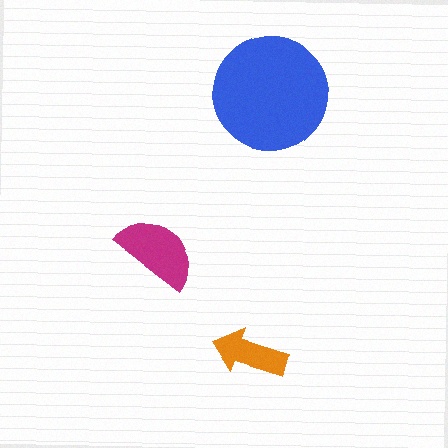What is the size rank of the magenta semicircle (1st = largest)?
2nd.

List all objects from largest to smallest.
The blue circle, the magenta semicircle, the orange arrow.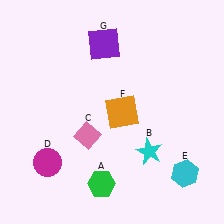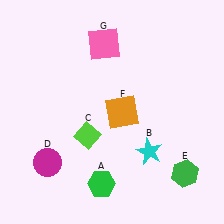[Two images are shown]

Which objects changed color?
C changed from pink to lime. E changed from cyan to green. G changed from purple to pink.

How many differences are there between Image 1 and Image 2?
There are 3 differences between the two images.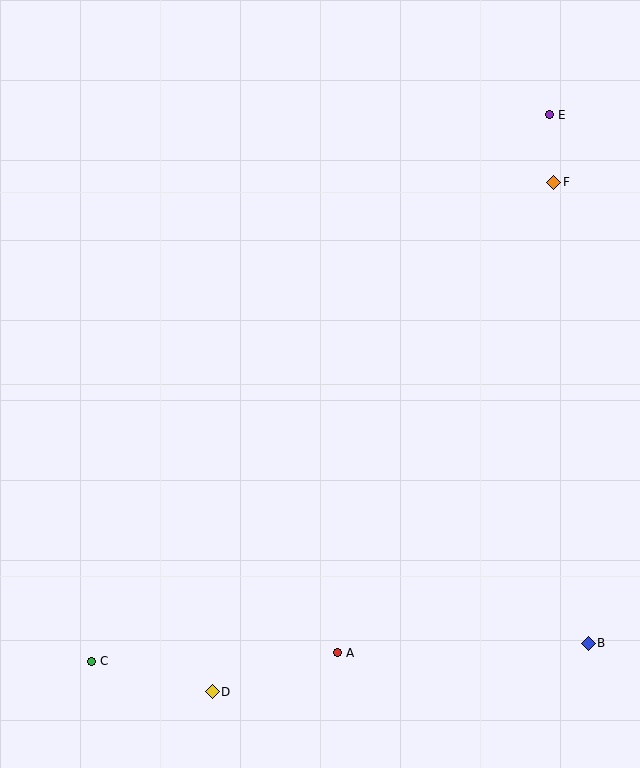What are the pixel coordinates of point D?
Point D is at (212, 692).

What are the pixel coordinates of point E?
Point E is at (549, 115).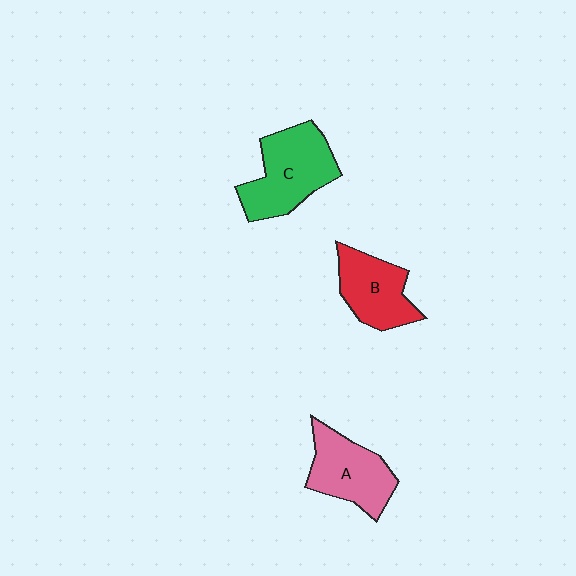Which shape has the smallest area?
Shape B (red).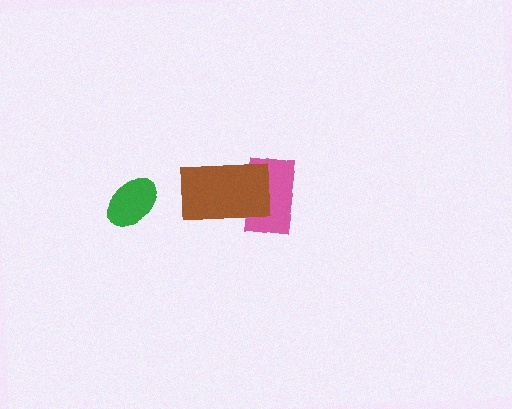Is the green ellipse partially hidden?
No, no other shape covers it.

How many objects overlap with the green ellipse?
0 objects overlap with the green ellipse.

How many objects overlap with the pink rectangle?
1 object overlaps with the pink rectangle.